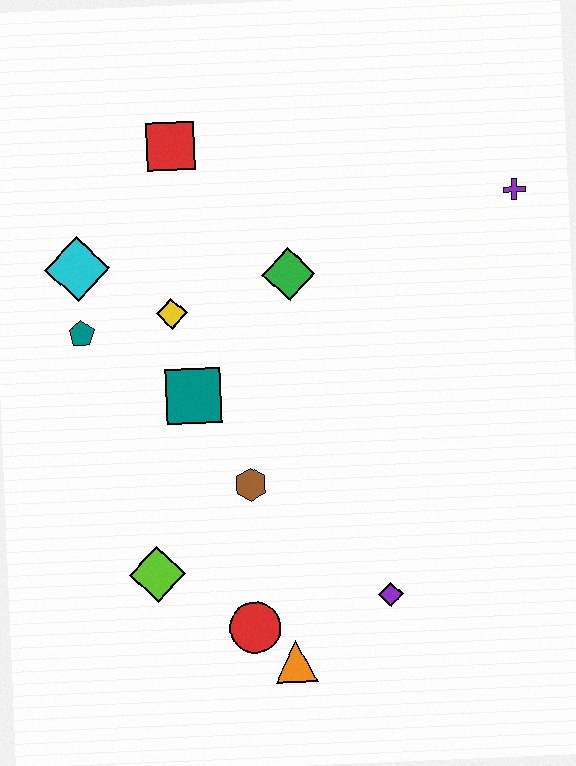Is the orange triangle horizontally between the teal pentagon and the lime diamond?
No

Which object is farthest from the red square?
The orange triangle is farthest from the red square.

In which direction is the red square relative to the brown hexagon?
The red square is above the brown hexagon.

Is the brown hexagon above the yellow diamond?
No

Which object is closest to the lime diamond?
The red circle is closest to the lime diamond.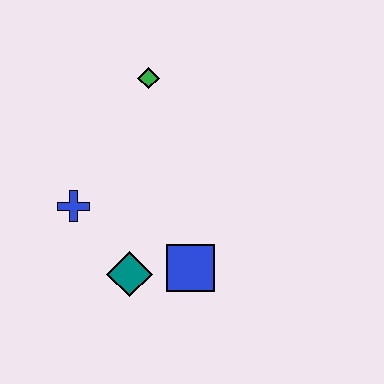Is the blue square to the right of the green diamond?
Yes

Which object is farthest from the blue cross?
The green diamond is farthest from the blue cross.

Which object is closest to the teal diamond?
The blue square is closest to the teal diamond.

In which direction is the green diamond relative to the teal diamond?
The green diamond is above the teal diamond.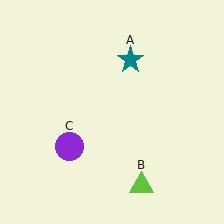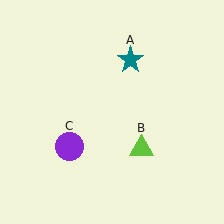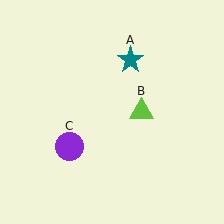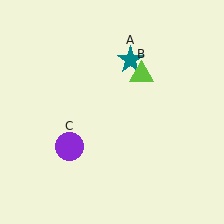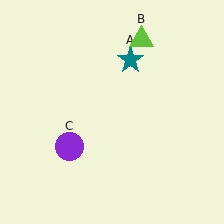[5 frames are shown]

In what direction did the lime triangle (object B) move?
The lime triangle (object B) moved up.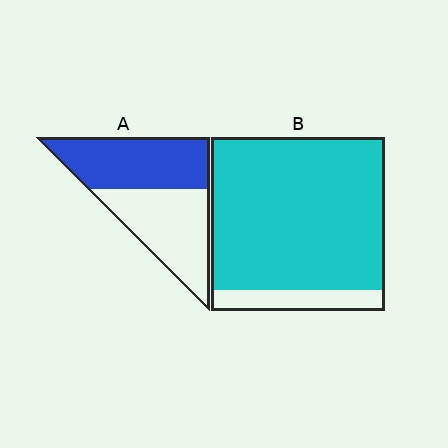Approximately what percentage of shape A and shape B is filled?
A is approximately 50% and B is approximately 90%.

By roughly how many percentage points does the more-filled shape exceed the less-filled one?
By roughly 35 percentage points (B over A).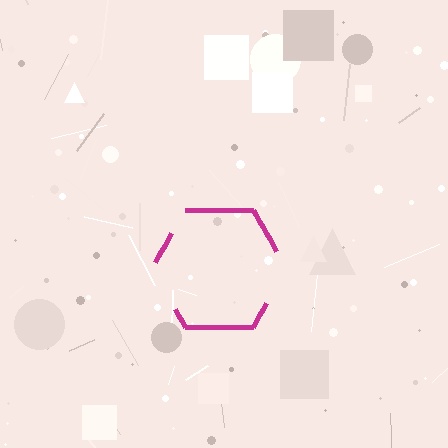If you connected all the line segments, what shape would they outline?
They would outline a hexagon.